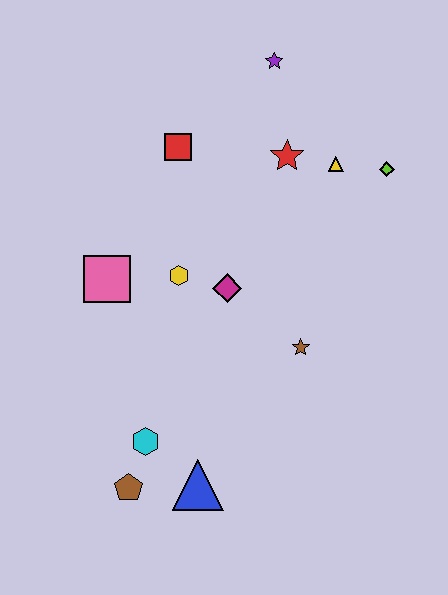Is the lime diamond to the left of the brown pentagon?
No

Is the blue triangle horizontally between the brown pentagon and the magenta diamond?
Yes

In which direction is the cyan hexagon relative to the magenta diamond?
The cyan hexagon is below the magenta diamond.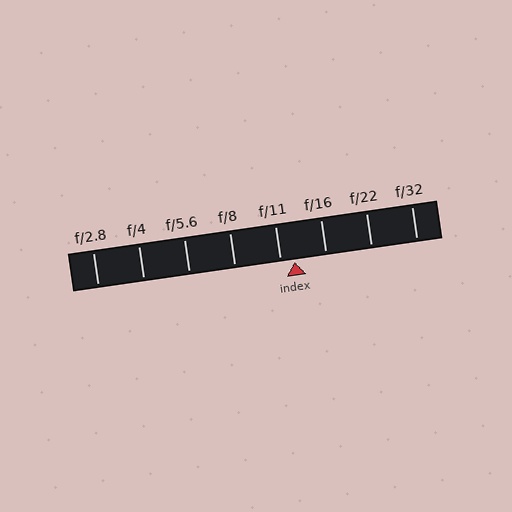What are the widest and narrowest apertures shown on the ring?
The widest aperture shown is f/2.8 and the narrowest is f/32.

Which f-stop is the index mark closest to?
The index mark is closest to f/11.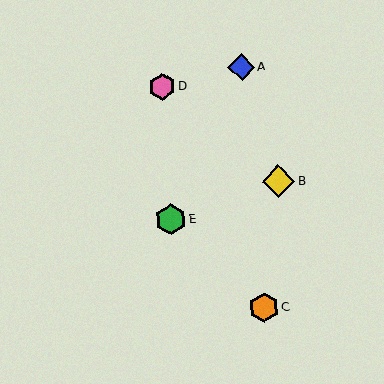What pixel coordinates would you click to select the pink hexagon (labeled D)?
Click at (162, 87) to select the pink hexagon D.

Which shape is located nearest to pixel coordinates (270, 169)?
The yellow diamond (labeled B) at (278, 181) is nearest to that location.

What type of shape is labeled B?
Shape B is a yellow diamond.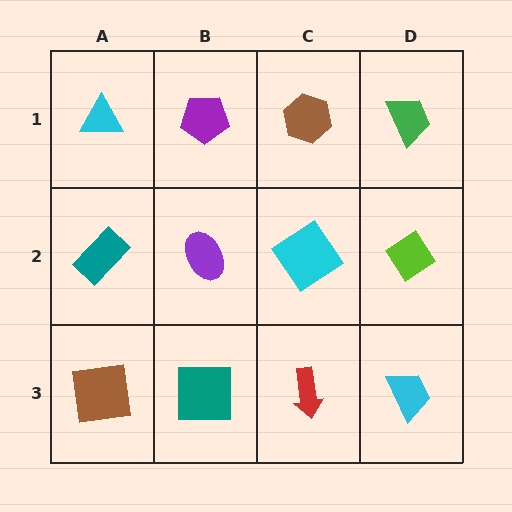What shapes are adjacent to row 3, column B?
A purple ellipse (row 2, column B), a brown square (row 3, column A), a red arrow (row 3, column C).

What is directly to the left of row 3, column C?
A teal square.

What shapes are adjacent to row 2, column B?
A purple pentagon (row 1, column B), a teal square (row 3, column B), a teal rectangle (row 2, column A), a cyan diamond (row 2, column C).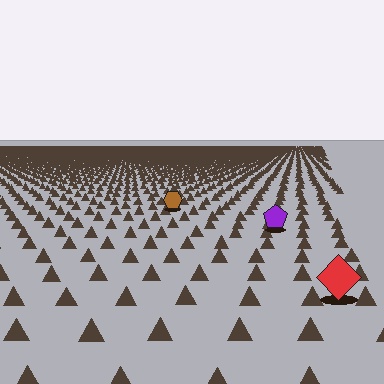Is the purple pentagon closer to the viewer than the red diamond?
No. The red diamond is closer — you can tell from the texture gradient: the ground texture is coarser near it.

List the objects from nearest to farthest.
From nearest to farthest: the red diamond, the purple pentagon, the brown hexagon.